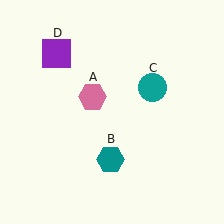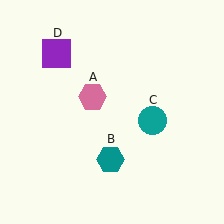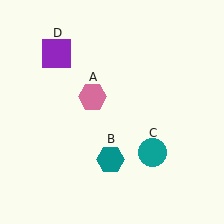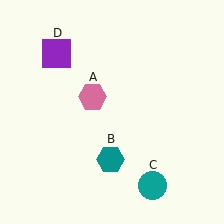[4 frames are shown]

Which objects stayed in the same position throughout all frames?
Pink hexagon (object A) and teal hexagon (object B) and purple square (object D) remained stationary.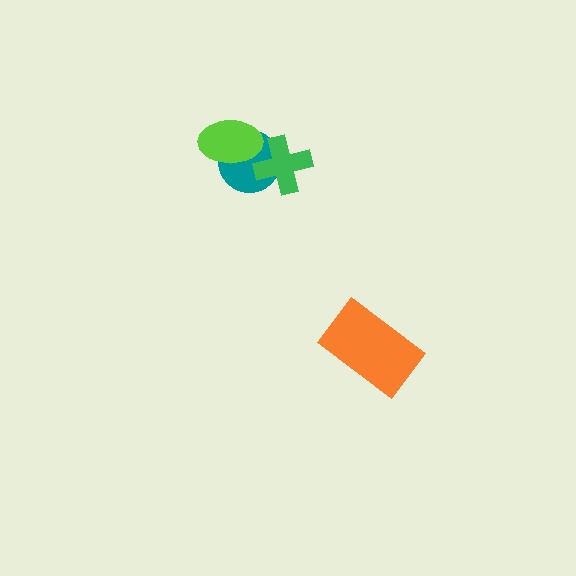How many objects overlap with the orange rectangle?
0 objects overlap with the orange rectangle.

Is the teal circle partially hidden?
Yes, it is partially covered by another shape.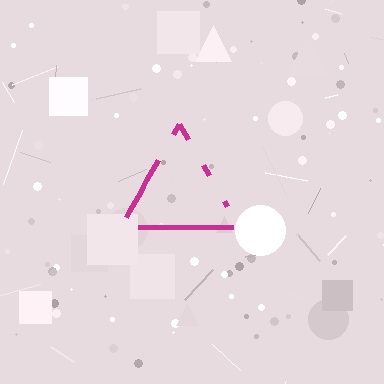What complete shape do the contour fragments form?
The contour fragments form a triangle.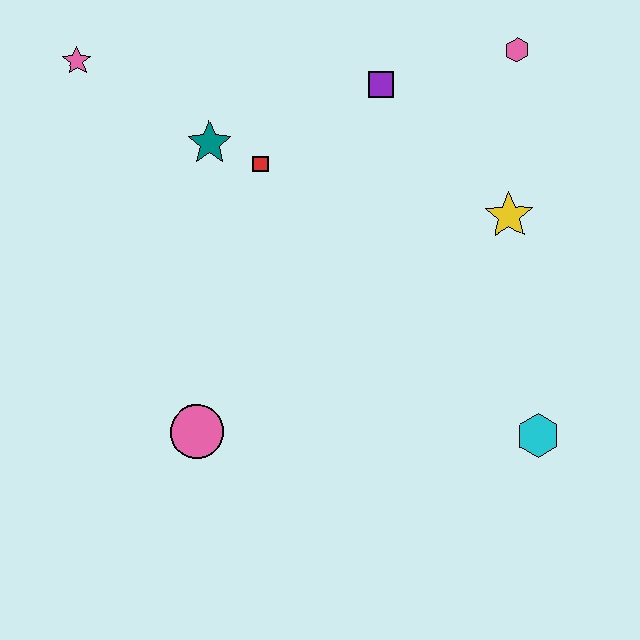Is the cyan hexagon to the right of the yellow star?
Yes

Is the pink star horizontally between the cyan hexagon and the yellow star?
No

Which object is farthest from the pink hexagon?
The pink circle is farthest from the pink hexagon.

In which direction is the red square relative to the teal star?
The red square is to the right of the teal star.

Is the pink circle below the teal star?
Yes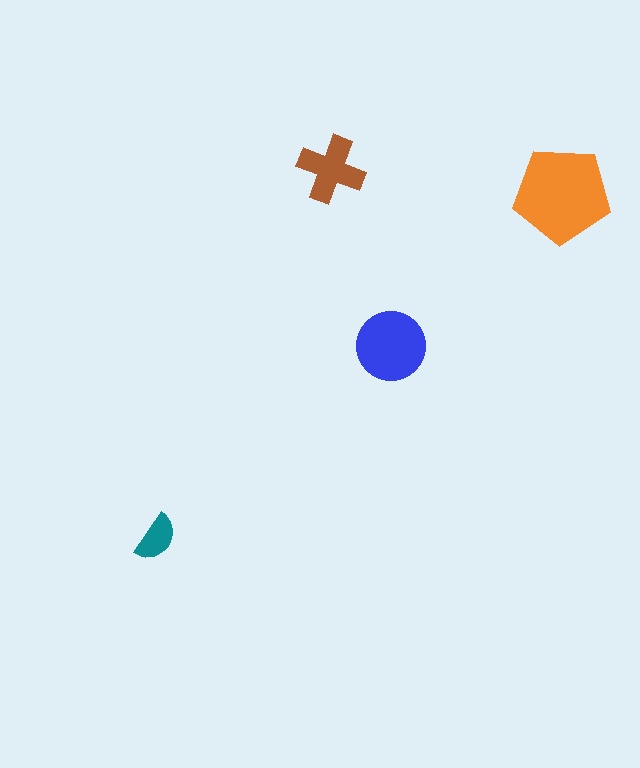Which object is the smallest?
The teal semicircle.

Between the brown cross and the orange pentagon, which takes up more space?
The orange pentagon.